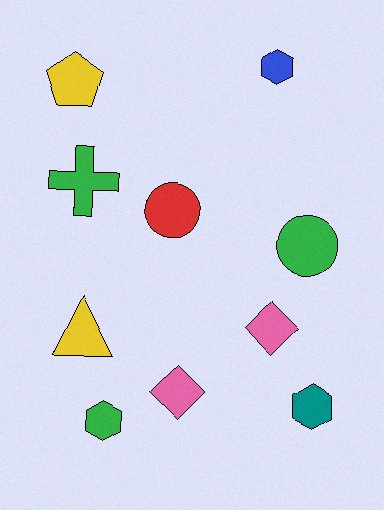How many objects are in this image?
There are 10 objects.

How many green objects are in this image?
There are 3 green objects.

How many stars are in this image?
There are no stars.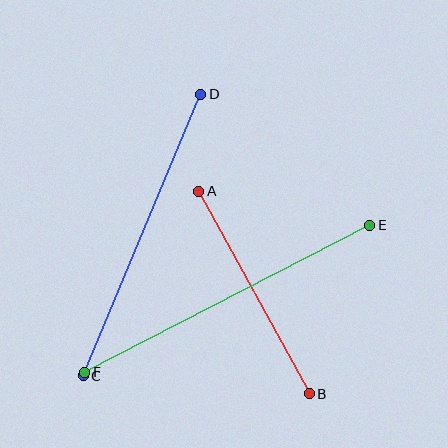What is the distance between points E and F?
The distance is approximately 320 pixels.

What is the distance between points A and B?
The distance is approximately 231 pixels.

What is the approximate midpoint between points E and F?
The midpoint is at approximately (227, 299) pixels.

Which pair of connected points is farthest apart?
Points E and F are farthest apart.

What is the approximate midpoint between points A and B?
The midpoint is at approximately (254, 293) pixels.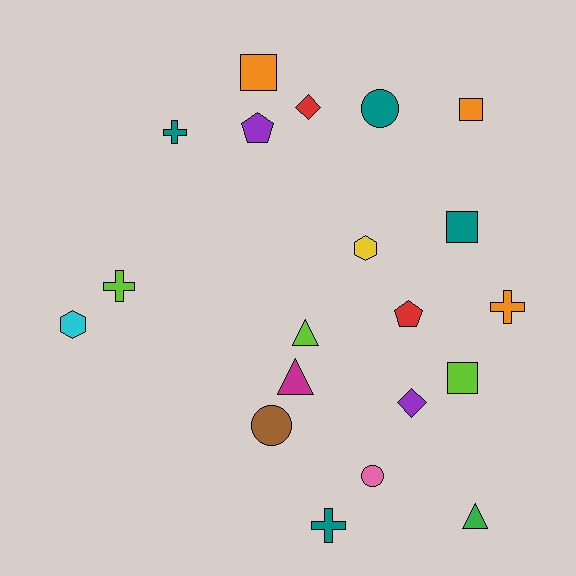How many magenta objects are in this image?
There is 1 magenta object.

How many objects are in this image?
There are 20 objects.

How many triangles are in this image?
There are 3 triangles.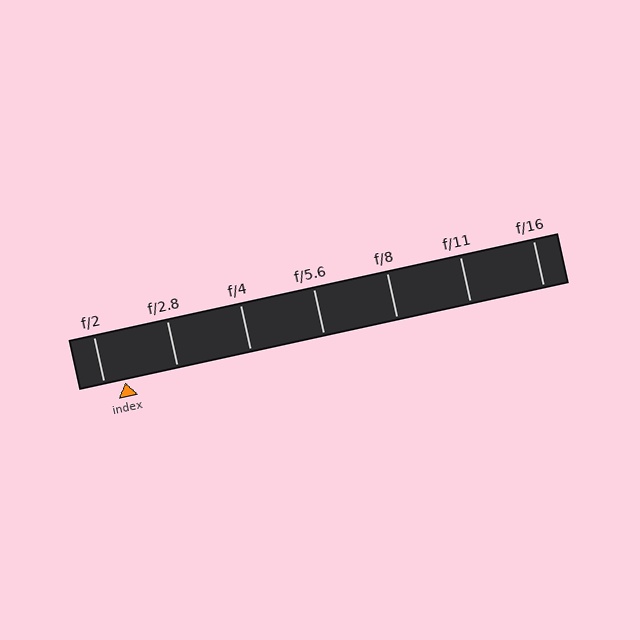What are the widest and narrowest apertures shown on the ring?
The widest aperture shown is f/2 and the narrowest is f/16.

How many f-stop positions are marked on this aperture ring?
There are 7 f-stop positions marked.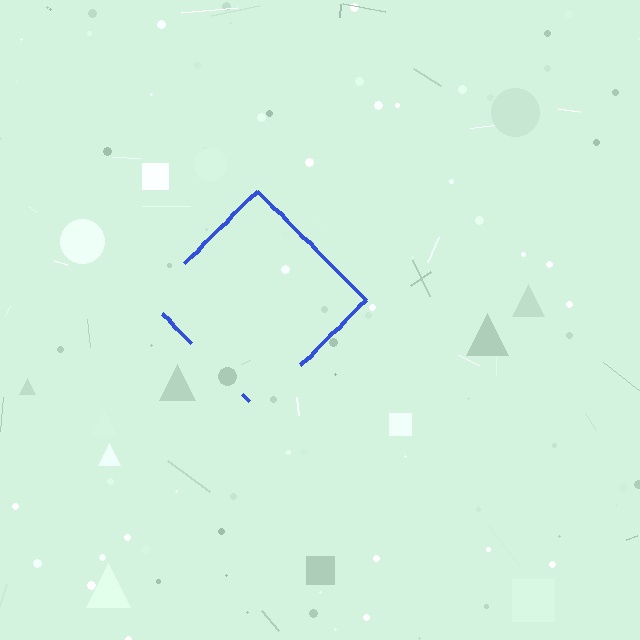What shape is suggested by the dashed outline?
The dashed outline suggests a diamond.